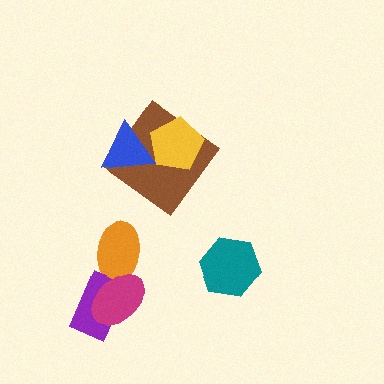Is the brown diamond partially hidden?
Yes, it is partially covered by another shape.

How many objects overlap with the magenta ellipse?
2 objects overlap with the magenta ellipse.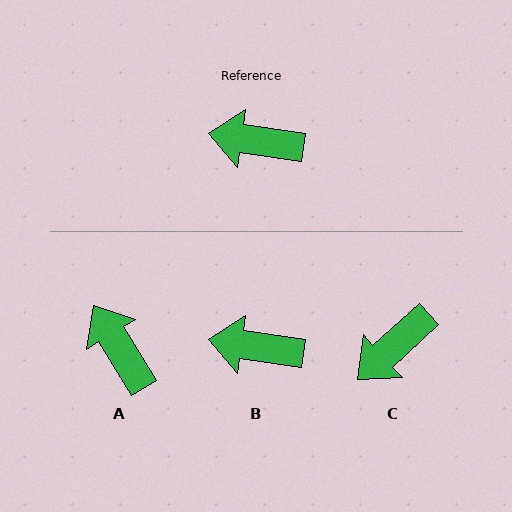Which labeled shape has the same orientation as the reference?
B.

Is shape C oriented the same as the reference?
No, it is off by about 51 degrees.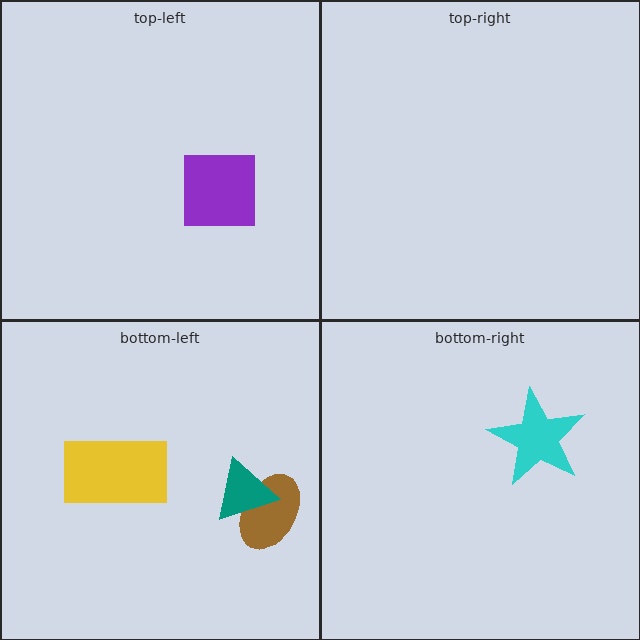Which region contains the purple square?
The top-left region.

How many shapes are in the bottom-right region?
1.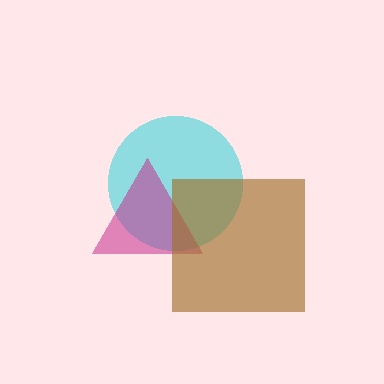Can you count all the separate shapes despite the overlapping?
Yes, there are 3 separate shapes.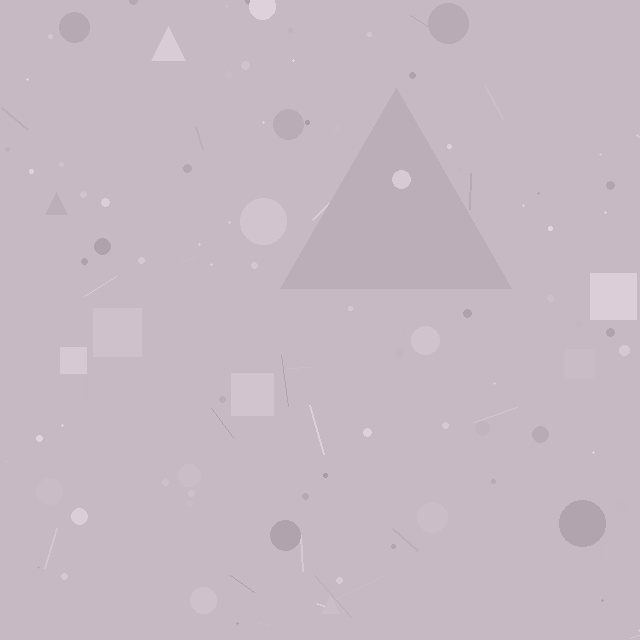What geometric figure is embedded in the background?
A triangle is embedded in the background.